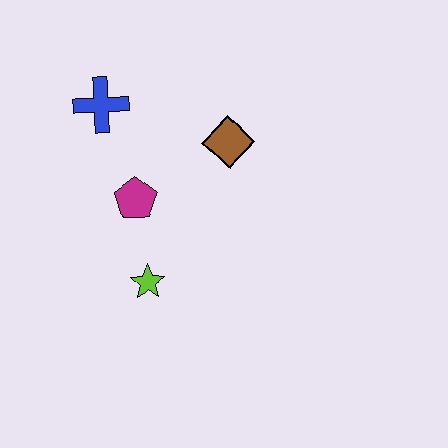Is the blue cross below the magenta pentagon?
No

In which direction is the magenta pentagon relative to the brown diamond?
The magenta pentagon is to the left of the brown diamond.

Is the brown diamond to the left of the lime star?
No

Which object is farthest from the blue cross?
The lime star is farthest from the blue cross.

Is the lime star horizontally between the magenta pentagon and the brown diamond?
Yes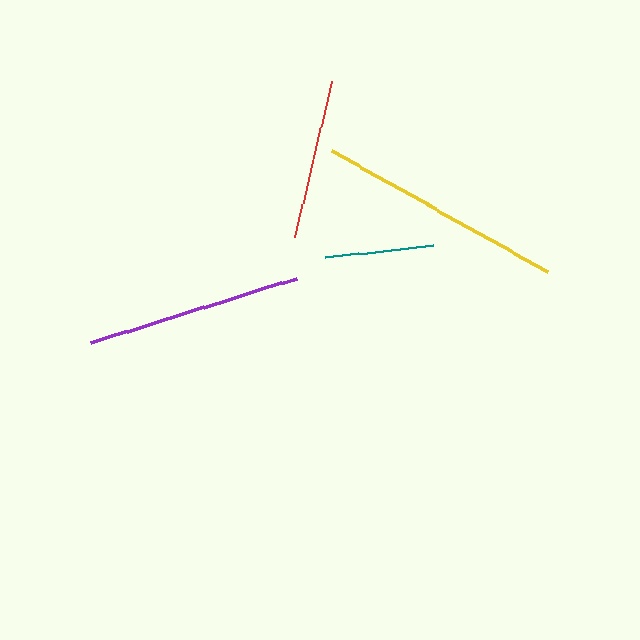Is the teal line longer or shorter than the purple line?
The purple line is longer than the teal line.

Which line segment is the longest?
The yellow line is the longest at approximately 247 pixels.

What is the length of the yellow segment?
The yellow segment is approximately 247 pixels long.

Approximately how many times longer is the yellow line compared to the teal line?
The yellow line is approximately 2.3 times the length of the teal line.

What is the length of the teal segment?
The teal segment is approximately 108 pixels long.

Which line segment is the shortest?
The teal line is the shortest at approximately 108 pixels.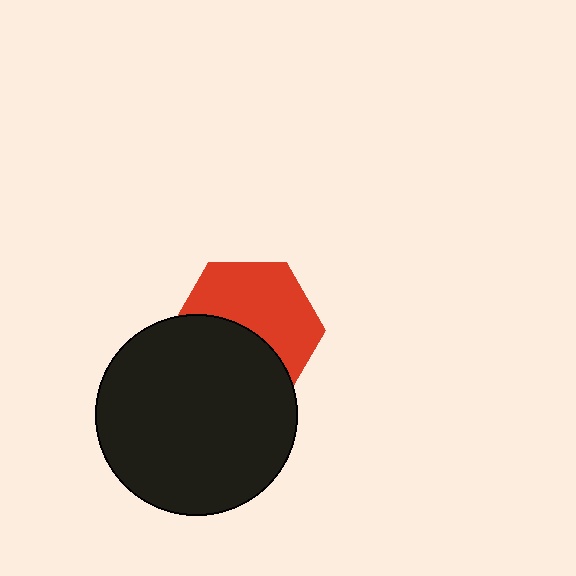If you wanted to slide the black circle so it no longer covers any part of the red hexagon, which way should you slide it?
Slide it down — that is the most direct way to separate the two shapes.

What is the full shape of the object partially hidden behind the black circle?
The partially hidden object is a red hexagon.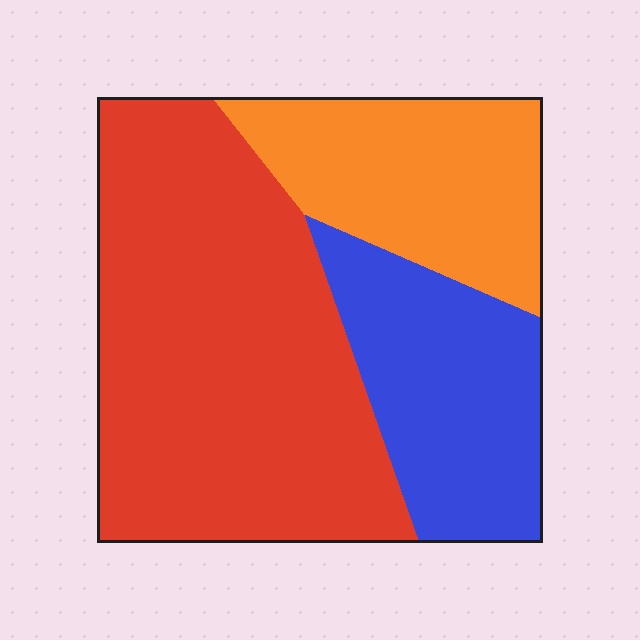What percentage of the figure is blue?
Blue takes up about one quarter (1/4) of the figure.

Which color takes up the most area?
Red, at roughly 55%.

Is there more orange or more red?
Red.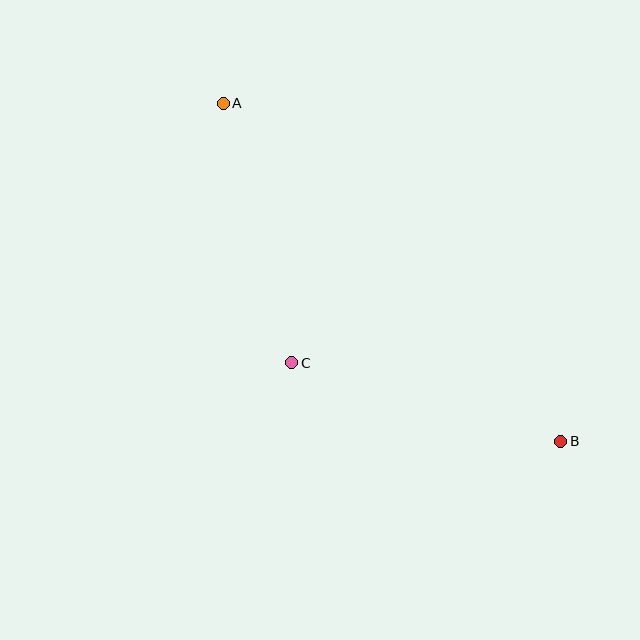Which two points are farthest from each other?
Points A and B are farthest from each other.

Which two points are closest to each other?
Points A and C are closest to each other.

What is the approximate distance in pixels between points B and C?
The distance between B and C is approximately 280 pixels.